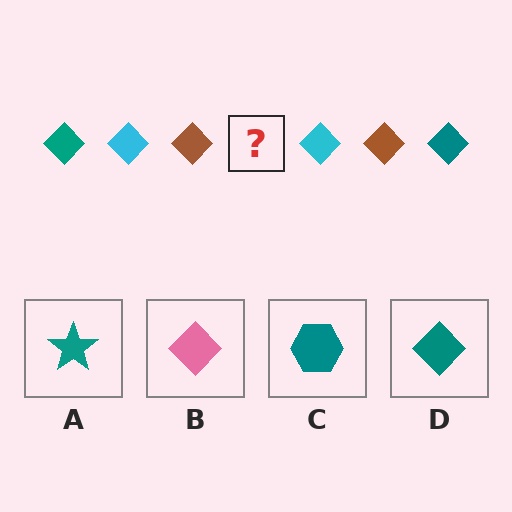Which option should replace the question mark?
Option D.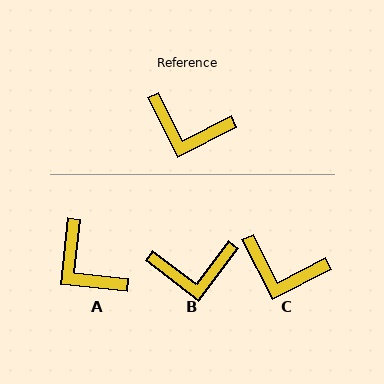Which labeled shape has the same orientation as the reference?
C.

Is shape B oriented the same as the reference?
No, it is off by about 26 degrees.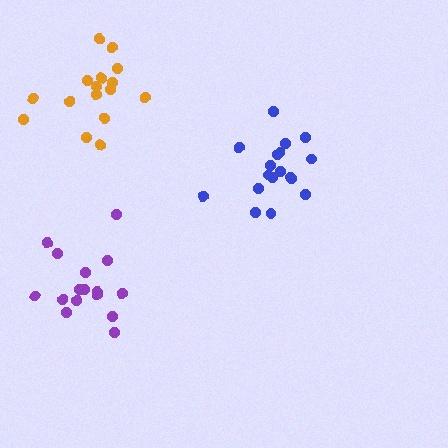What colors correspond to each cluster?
The clusters are colored: purple, orange, blue.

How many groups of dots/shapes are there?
There are 3 groups.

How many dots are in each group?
Group 1: 16 dots, Group 2: 16 dots, Group 3: 18 dots (50 total).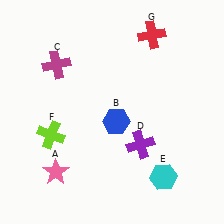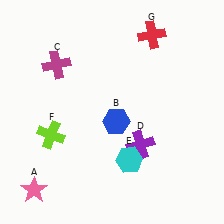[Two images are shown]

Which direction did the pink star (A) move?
The pink star (A) moved left.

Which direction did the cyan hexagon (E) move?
The cyan hexagon (E) moved left.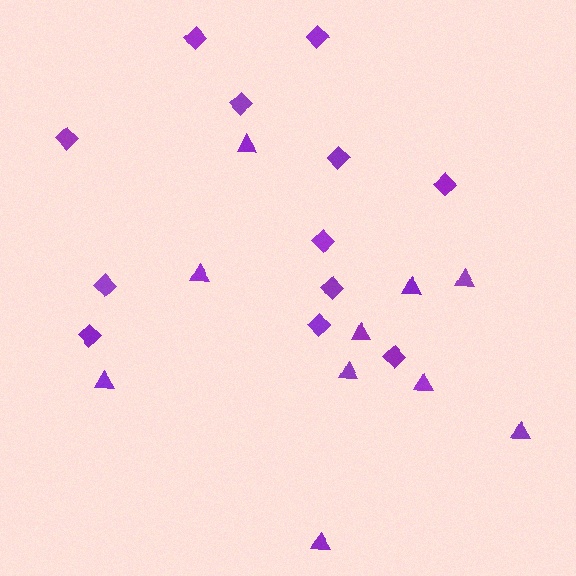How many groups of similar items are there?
There are 2 groups: one group of diamonds (12) and one group of triangles (10).